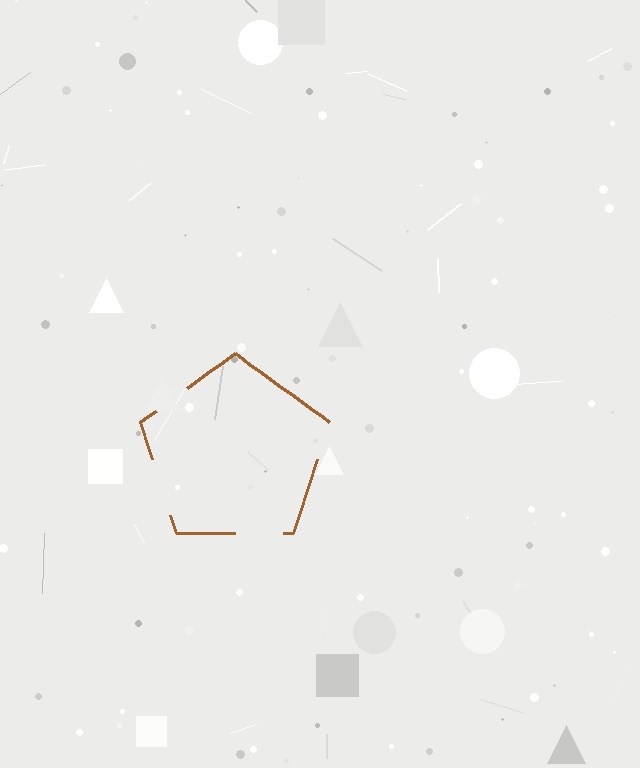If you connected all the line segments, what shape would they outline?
They would outline a pentagon.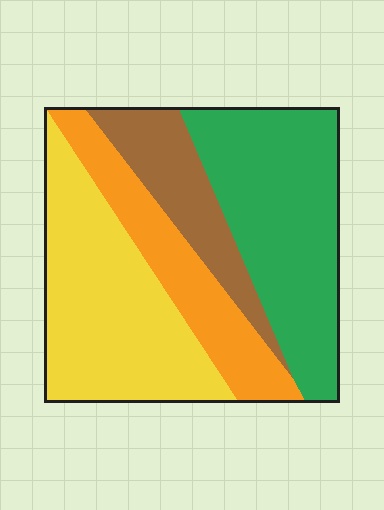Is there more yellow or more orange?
Yellow.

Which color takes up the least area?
Brown, at roughly 15%.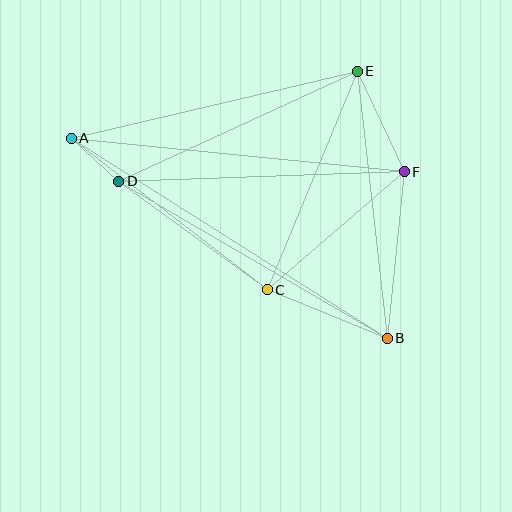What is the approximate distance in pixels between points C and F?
The distance between C and F is approximately 181 pixels.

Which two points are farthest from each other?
Points A and B are farthest from each other.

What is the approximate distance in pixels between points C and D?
The distance between C and D is approximately 184 pixels.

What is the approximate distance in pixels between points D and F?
The distance between D and F is approximately 286 pixels.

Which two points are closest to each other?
Points A and D are closest to each other.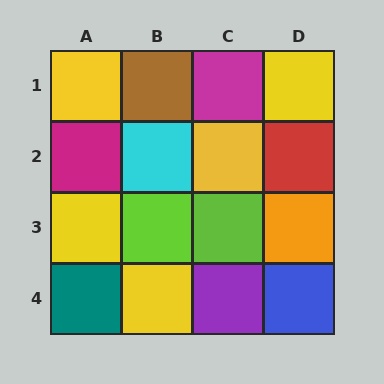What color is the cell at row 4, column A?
Teal.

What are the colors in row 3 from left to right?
Yellow, lime, lime, orange.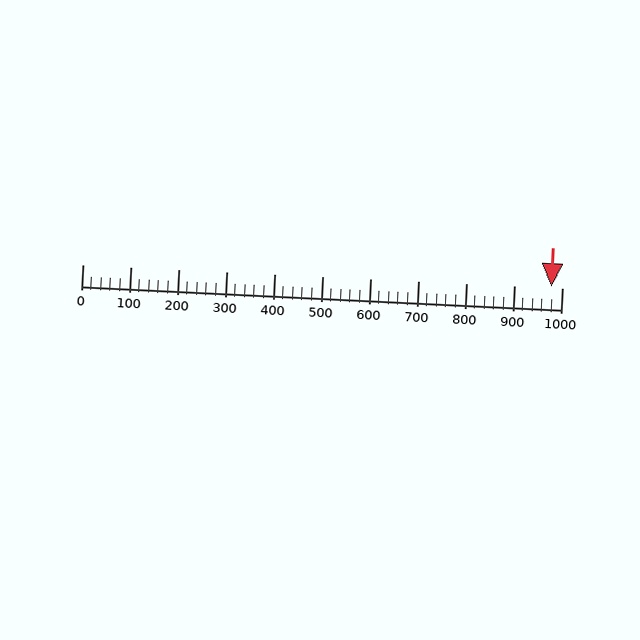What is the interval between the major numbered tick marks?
The major tick marks are spaced 100 units apart.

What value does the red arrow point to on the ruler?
The red arrow points to approximately 979.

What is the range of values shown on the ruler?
The ruler shows values from 0 to 1000.